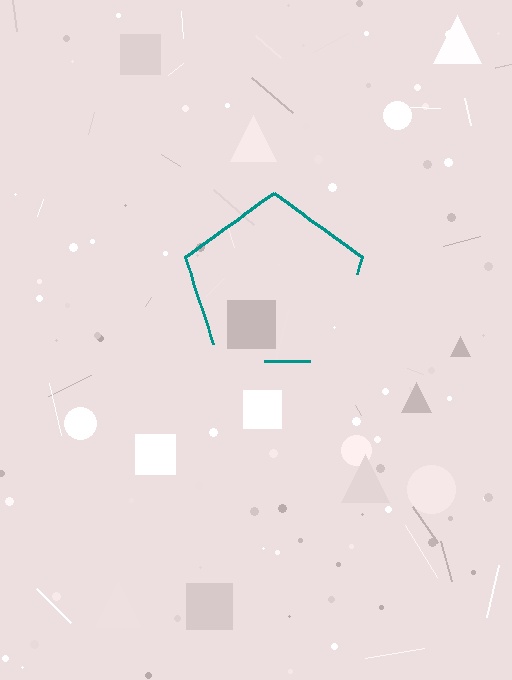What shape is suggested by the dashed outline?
The dashed outline suggests a pentagon.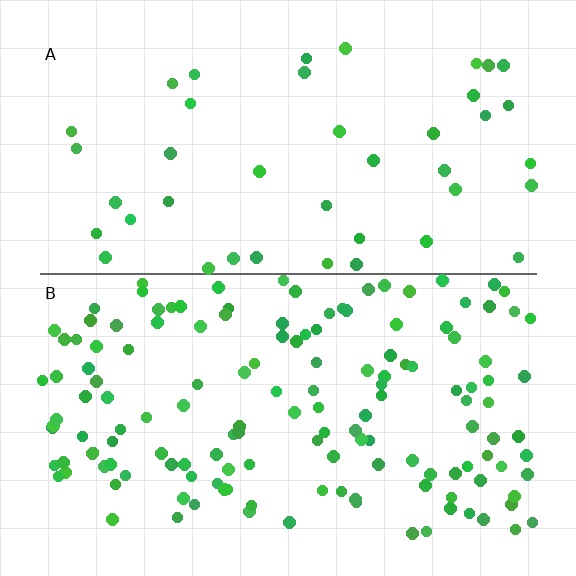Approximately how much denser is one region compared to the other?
Approximately 3.4× — region B over region A.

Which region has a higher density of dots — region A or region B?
B (the bottom).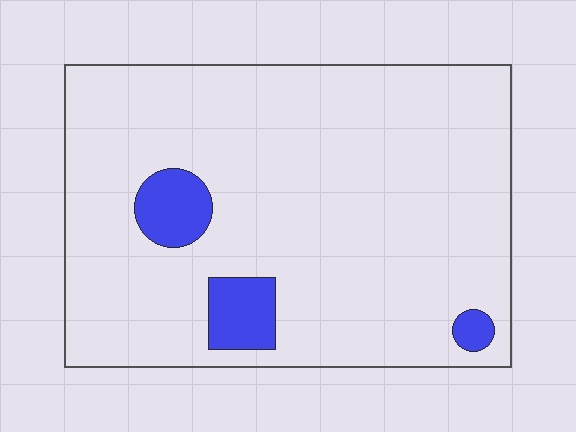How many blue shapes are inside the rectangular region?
3.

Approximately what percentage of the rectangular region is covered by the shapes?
Approximately 10%.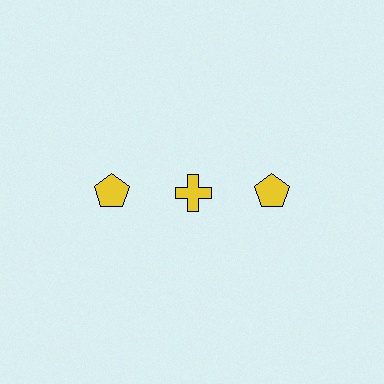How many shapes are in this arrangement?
There are 3 shapes arranged in a grid pattern.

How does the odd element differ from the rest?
It has a different shape: cross instead of pentagon.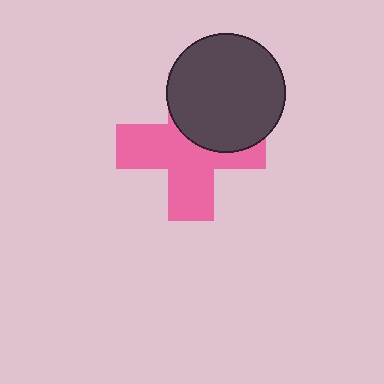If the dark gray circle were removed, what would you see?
You would see the complete pink cross.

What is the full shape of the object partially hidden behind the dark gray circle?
The partially hidden object is a pink cross.